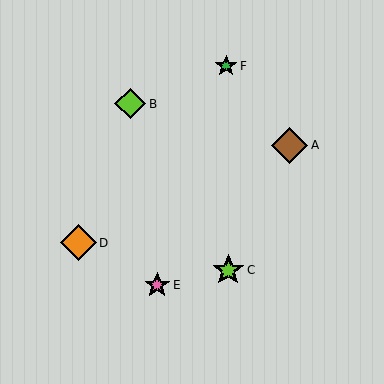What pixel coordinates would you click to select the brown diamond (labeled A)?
Click at (290, 145) to select the brown diamond A.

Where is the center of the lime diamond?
The center of the lime diamond is at (130, 104).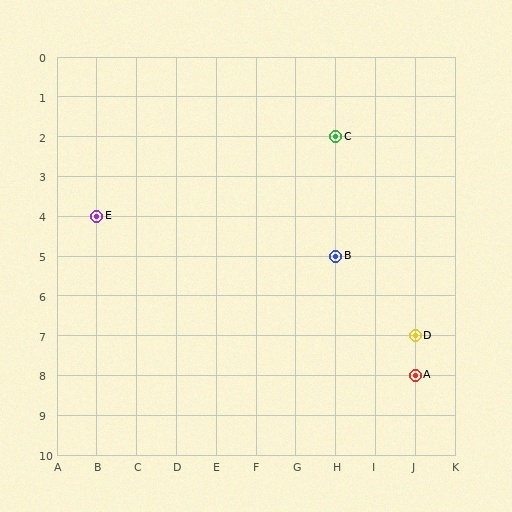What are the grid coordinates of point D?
Point D is at grid coordinates (J, 7).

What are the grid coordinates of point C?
Point C is at grid coordinates (H, 2).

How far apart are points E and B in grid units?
Points E and B are 6 columns and 1 row apart (about 6.1 grid units diagonally).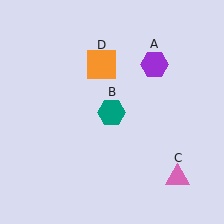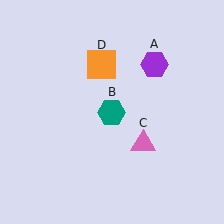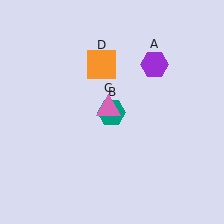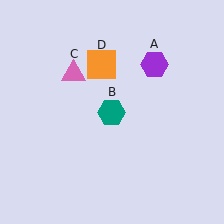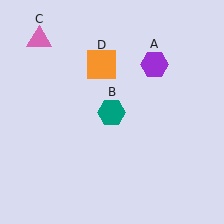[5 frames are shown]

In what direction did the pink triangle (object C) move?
The pink triangle (object C) moved up and to the left.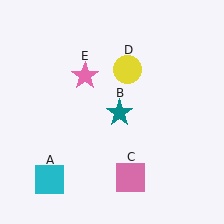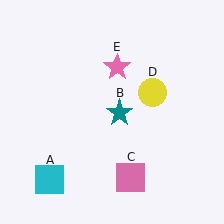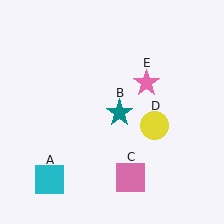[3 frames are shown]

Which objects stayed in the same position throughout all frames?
Cyan square (object A) and teal star (object B) and pink square (object C) remained stationary.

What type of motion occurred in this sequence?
The yellow circle (object D), pink star (object E) rotated clockwise around the center of the scene.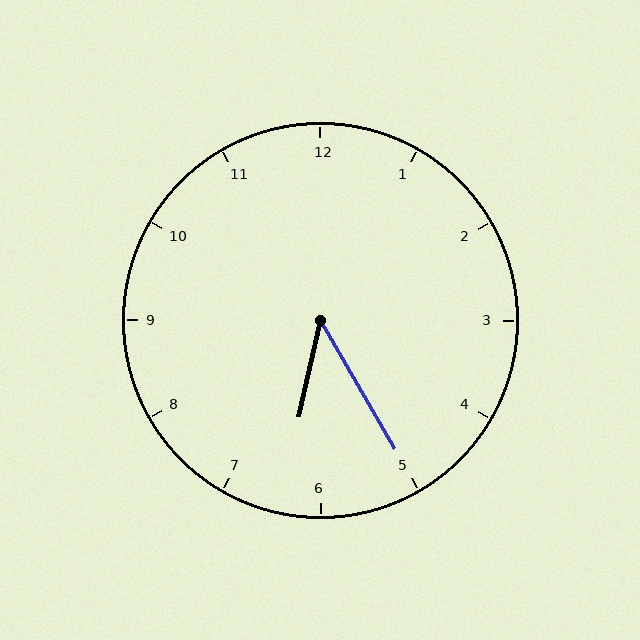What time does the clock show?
6:25.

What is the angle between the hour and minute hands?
Approximately 42 degrees.